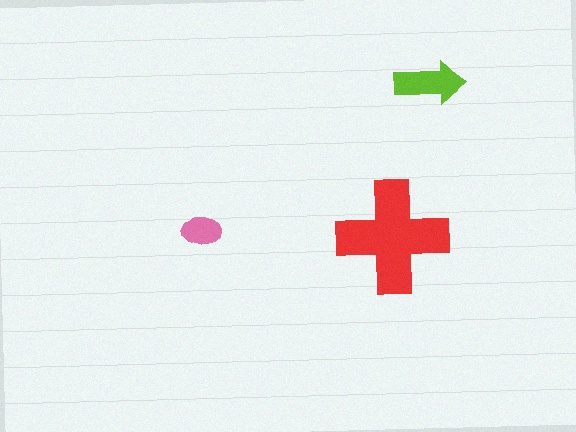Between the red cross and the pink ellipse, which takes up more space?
The red cross.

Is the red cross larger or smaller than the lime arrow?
Larger.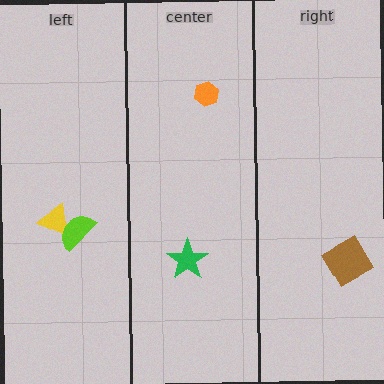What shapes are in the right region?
The brown diamond.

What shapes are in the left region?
The yellow triangle, the lime semicircle.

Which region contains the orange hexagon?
The center region.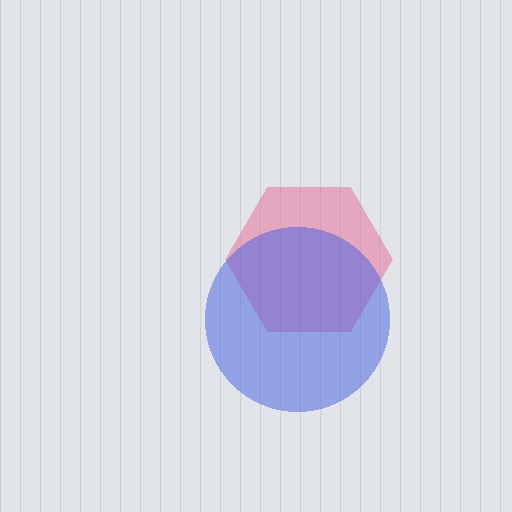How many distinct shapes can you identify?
There are 2 distinct shapes: a pink hexagon, a blue circle.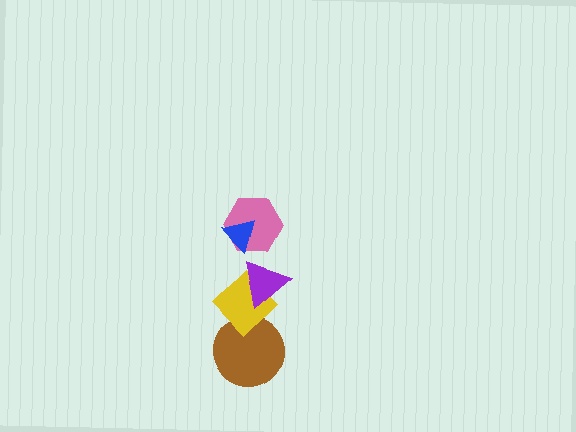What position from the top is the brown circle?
The brown circle is 5th from the top.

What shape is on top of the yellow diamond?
The purple triangle is on top of the yellow diamond.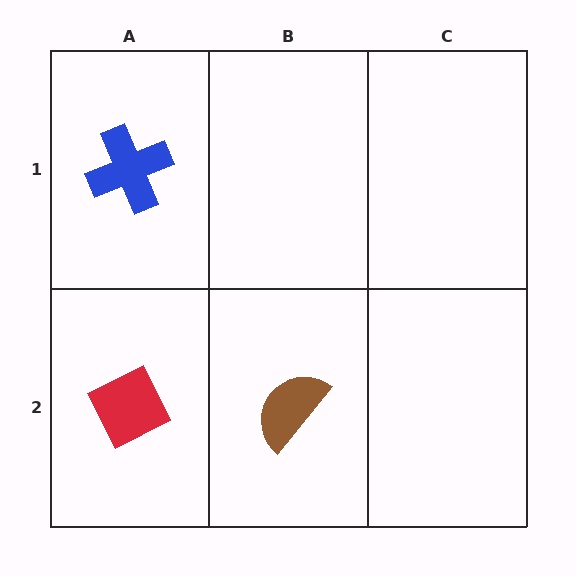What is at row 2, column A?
A red diamond.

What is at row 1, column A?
A blue cross.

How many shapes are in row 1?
1 shape.